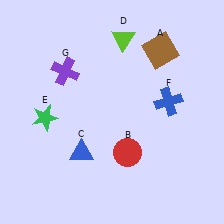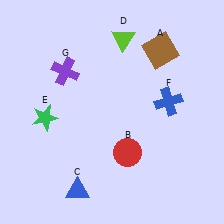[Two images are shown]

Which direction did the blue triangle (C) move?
The blue triangle (C) moved down.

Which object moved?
The blue triangle (C) moved down.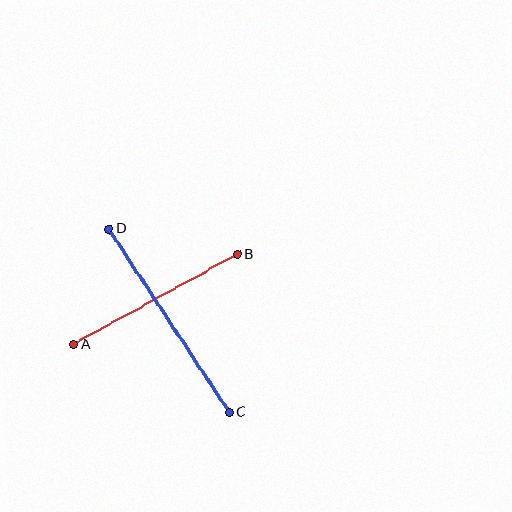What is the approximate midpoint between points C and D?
The midpoint is at approximately (169, 320) pixels.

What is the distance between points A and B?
The distance is approximately 187 pixels.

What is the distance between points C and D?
The distance is approximately 219 pixels.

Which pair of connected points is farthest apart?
Points C and D are farthest apart.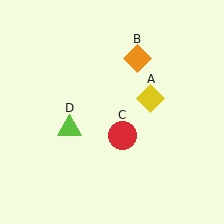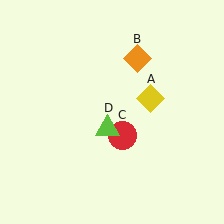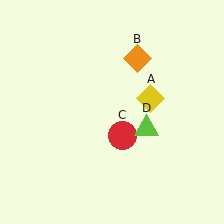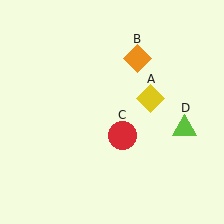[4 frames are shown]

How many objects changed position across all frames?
1 object changed position: lime triangle (object D).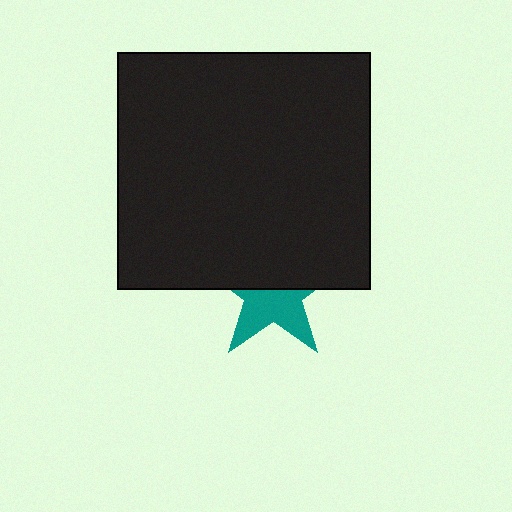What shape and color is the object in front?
The object in front is a black rectangle.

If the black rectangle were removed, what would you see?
You would see the complete teal star.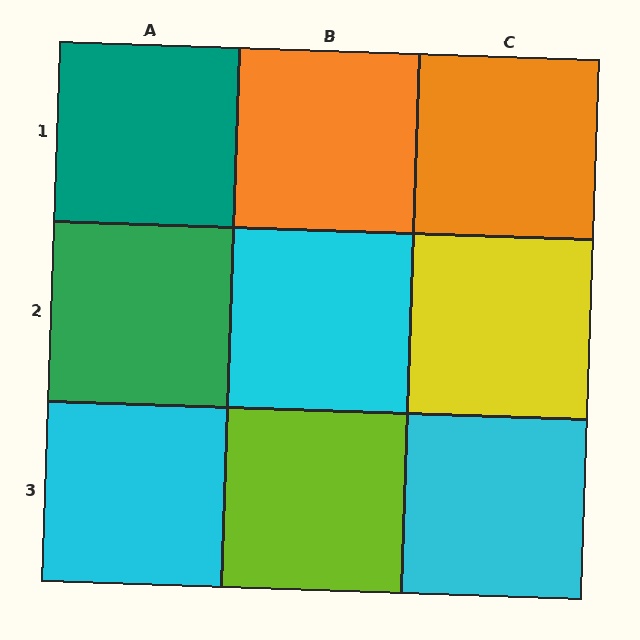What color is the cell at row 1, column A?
Teal.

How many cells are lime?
1 cell is lime.